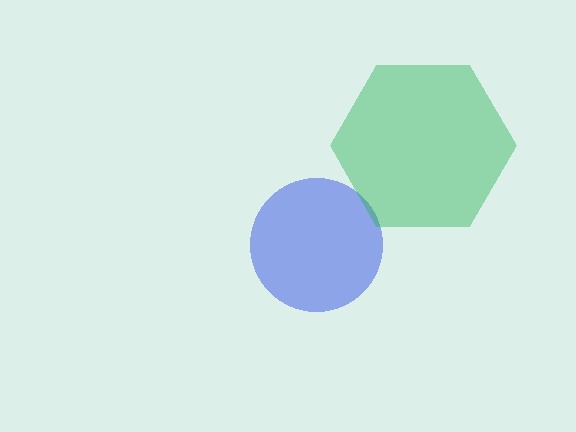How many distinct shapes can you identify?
There are 2 distinct shapes: a blue circle, a green hexagon.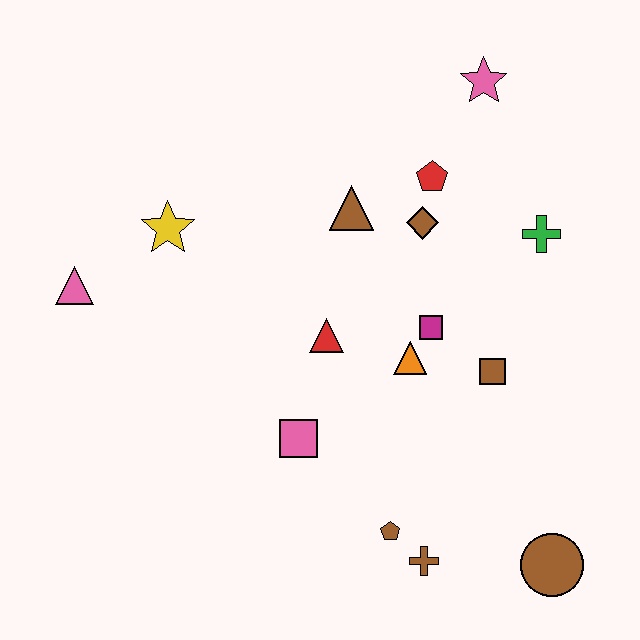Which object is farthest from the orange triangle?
The pink triangle is farthest from the orange triangle.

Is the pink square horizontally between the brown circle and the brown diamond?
No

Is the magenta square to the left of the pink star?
Yes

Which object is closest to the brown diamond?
The red pentagon is closest to the brown diamond.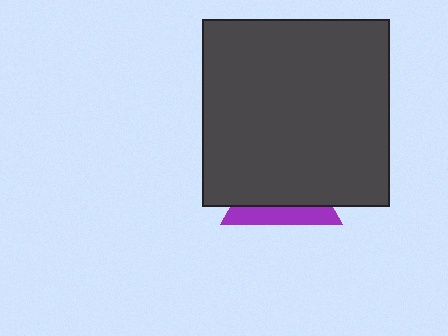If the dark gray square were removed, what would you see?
You would see the complete purple triangle.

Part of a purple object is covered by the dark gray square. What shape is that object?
It is a triangle.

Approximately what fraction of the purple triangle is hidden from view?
Roughly 69% of the purple triangle is hidden behind the dark gray square.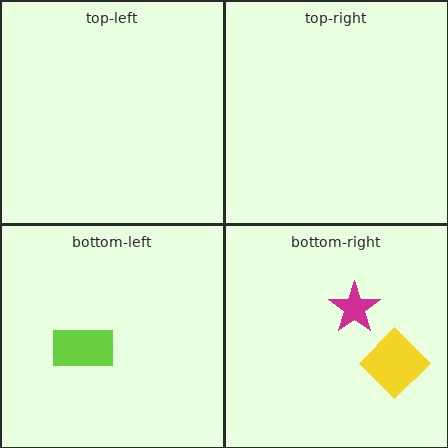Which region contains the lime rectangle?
The bottom-left region.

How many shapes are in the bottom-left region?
1.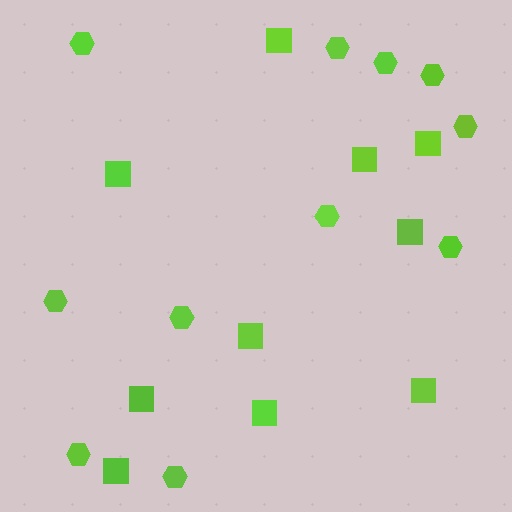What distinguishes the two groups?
There are 2 groups: one group of hexagons (11) and one group of squares (10).